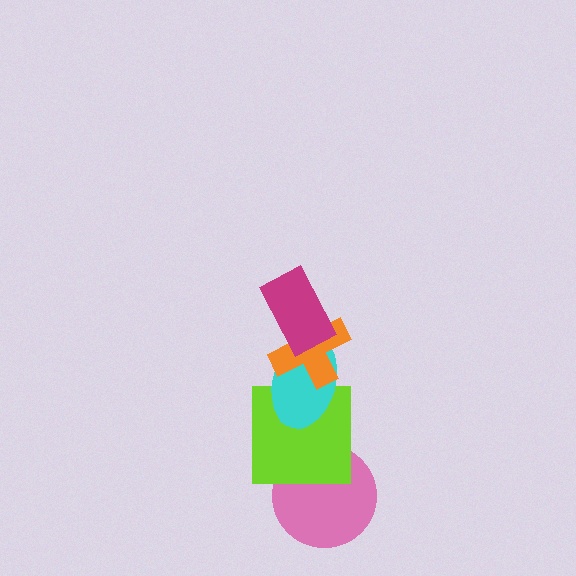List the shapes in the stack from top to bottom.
From top to bottom: the magenta rectangle, the orange cross, the cyan ellipse, the lime square, the pink circle.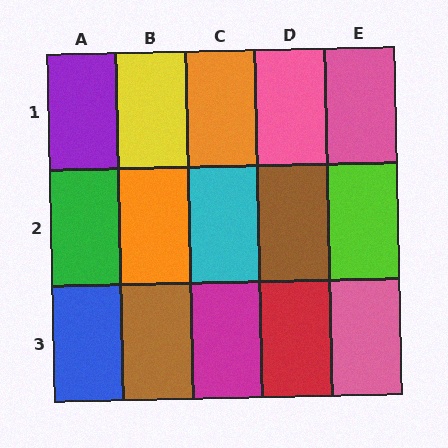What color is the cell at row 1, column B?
Yellow.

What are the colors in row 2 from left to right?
Green, orange, cyan, brown, lime.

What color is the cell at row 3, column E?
Pink.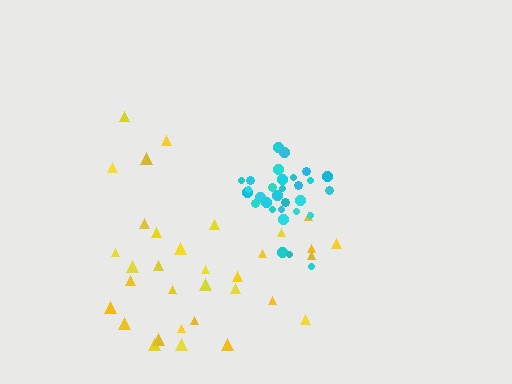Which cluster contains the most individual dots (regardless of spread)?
Yellow (33).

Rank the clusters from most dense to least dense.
cyan, yellow.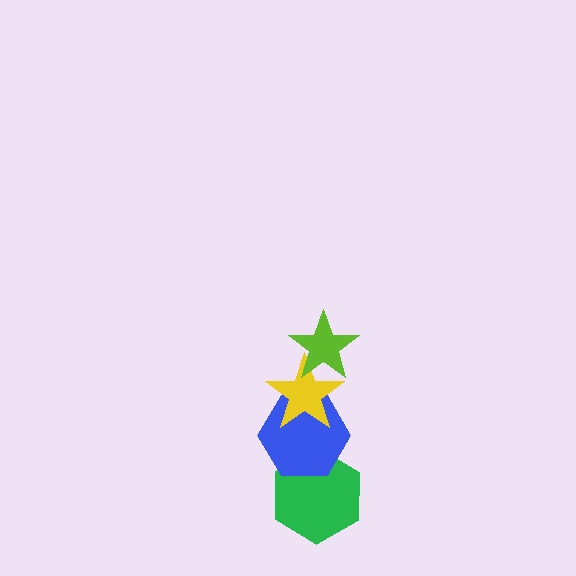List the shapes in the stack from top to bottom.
From top to bottom: the lime star, the yellow star, the blue hexagon, the green hexagon.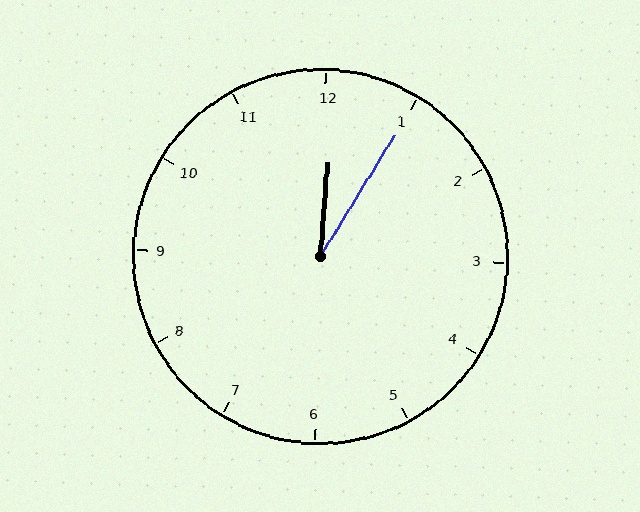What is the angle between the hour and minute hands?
Approximately 28 degrees.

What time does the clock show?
12:05.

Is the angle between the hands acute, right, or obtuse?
It is acute.